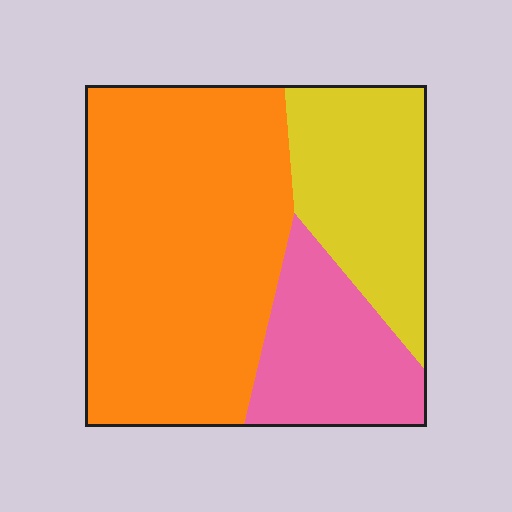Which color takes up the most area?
Orange, at roughly 55%.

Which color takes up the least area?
Pink, at roughly 20%.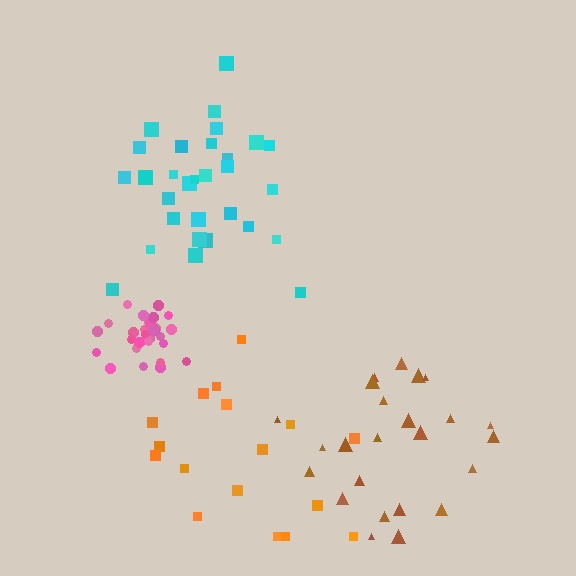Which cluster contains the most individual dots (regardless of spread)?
Pink (31).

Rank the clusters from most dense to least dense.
pink, cyan, brown, orange.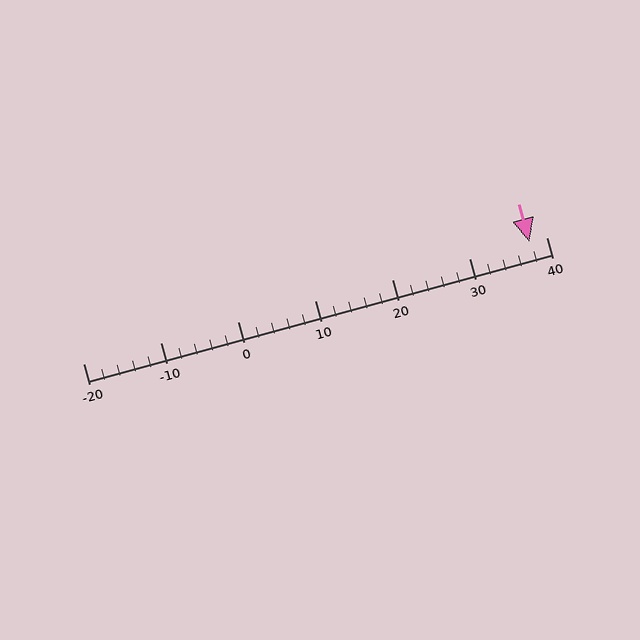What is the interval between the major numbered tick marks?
The major tick marks are spaced 10 units apart.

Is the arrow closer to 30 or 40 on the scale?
The arrow is closer to 40.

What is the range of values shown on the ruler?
The ruler shows values from -20 to 40.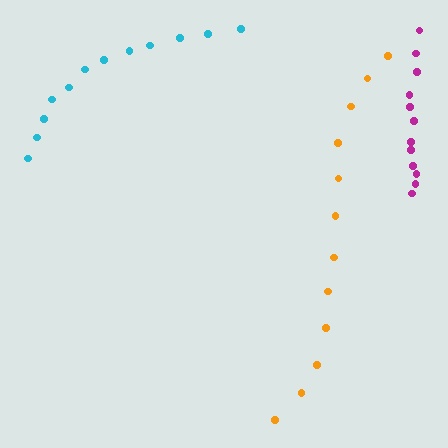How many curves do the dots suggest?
There are 3 distinct paths.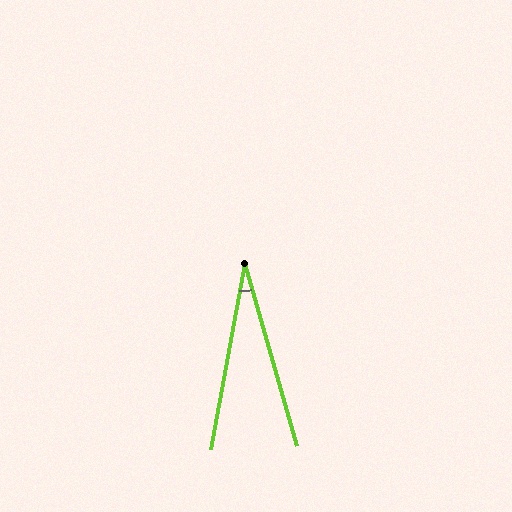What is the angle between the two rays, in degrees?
Approximately 26 degrees.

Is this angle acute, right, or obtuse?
It is acute.